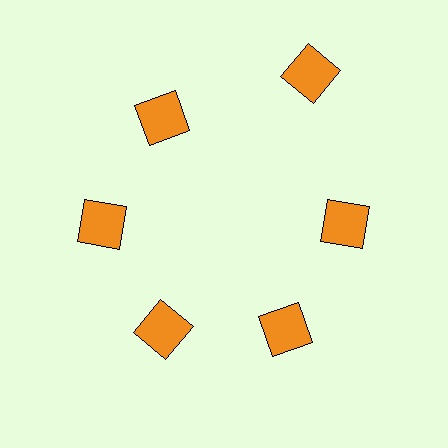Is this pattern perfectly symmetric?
No. The 6 orange squares are arranged in a ring, but one element near the 1 o'clock position is pushed outward from the center, breaking the 6-fold rotational symmetry.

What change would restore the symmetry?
The symmetry would be restored by moving it inward, back onto the ring so that all 6 squares sit at equal angles and equal distance from the center.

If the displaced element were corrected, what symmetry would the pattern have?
It would have 6-fold rotational symmetry — the pattern would map onto itself every 60 degrees.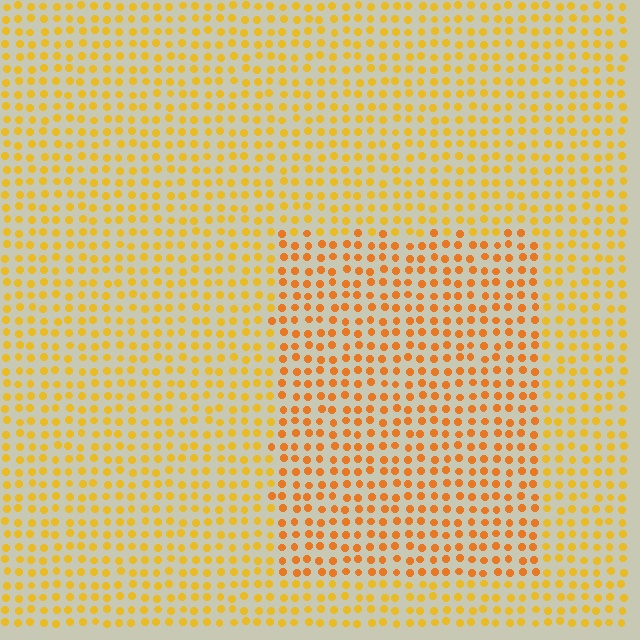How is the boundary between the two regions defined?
The boundary is defined purely by a slight shift in hue (about 21 degrees). Spacing, size, and orientation are identical on both sides.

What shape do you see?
I see a rectangle.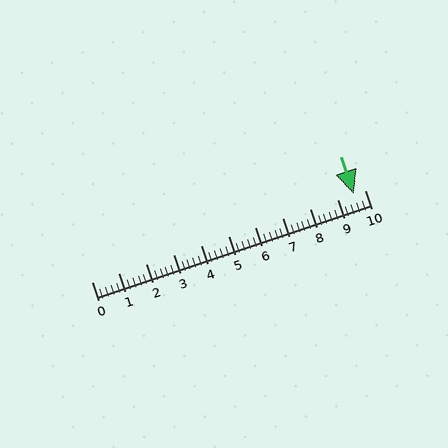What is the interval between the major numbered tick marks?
The major tick marks are spaced 1 units apart.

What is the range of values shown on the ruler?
The ruler shows values from 0 to 10.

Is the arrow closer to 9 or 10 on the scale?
The arrow is closer to 10.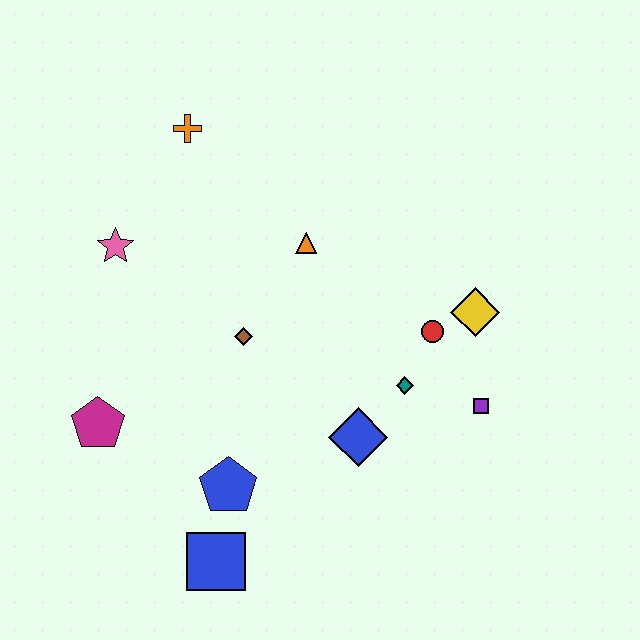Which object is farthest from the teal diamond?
The orange cross is farthest from the teal diamond.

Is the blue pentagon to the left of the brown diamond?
Yes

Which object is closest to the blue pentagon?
The blue square is closest to the blue pentagon.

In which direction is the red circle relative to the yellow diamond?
The red circle is to the left of the yellow diamond.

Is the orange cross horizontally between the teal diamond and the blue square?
No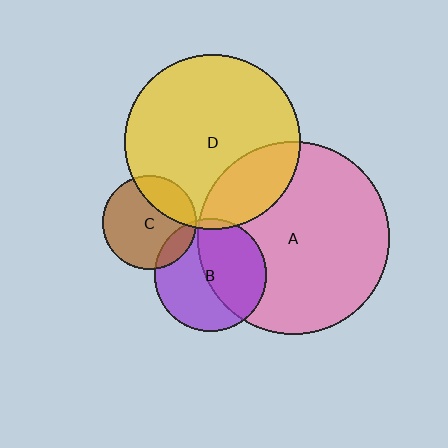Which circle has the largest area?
Circle A (pink).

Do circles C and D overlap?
Yes.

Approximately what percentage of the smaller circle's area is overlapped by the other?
Approximately 25%.